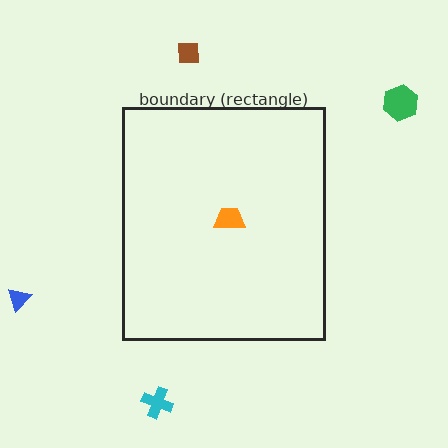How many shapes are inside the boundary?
1 inside, 4 outside.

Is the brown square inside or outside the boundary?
Outside.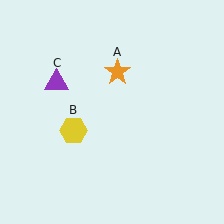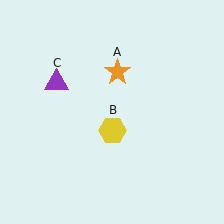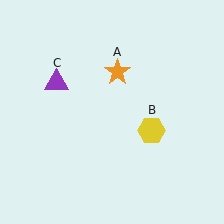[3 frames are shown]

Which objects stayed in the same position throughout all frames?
Orange star (object A) and purple triangle (object C) remained stationary.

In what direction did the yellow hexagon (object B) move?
The yellow hexagon (object B) moved right.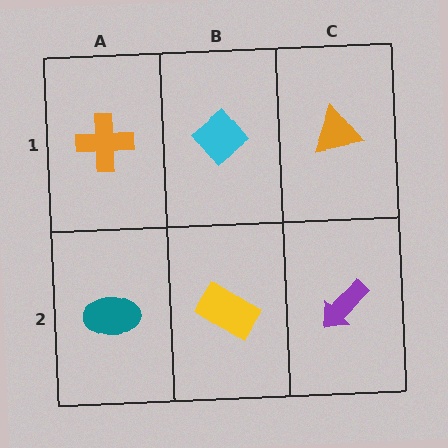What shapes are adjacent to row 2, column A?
An orange cross (row 1, column A), a yellow rectangle (row 2, column B).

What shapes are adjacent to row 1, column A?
A teal ellipse (row 2, column A), a cyan diamond (row 1, column B).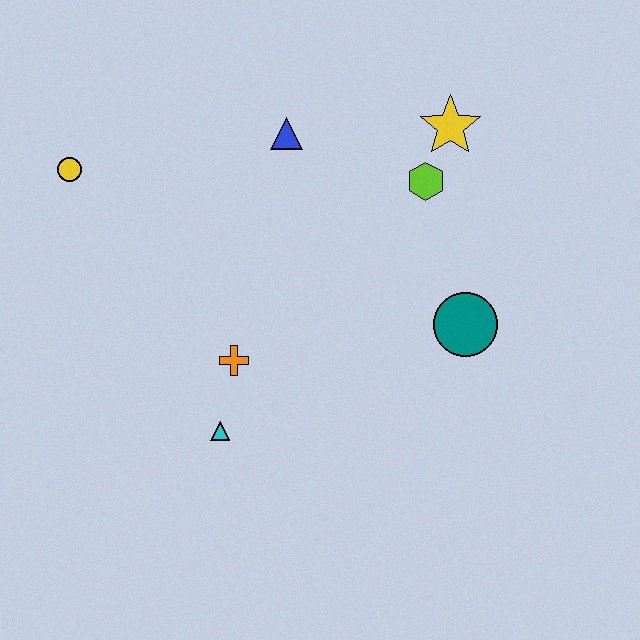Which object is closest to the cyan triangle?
The orange cross is closest to the cyan triangle.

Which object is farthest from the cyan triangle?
The yellow star is farthest from the cyan triangle.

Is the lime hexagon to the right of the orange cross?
Yes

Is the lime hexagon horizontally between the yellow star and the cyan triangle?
Yes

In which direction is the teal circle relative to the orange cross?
The teal circle is to the right of the orange cross.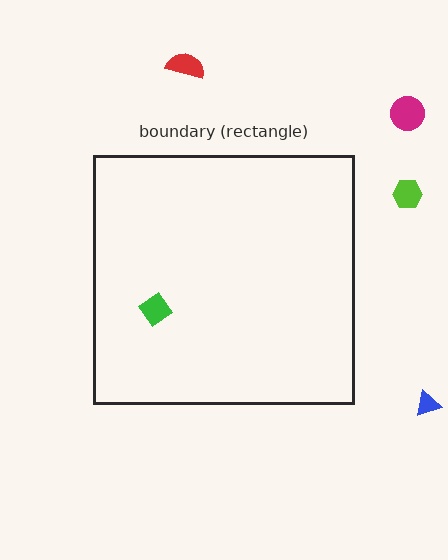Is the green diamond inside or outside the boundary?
Inside.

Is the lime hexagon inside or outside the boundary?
Outside.